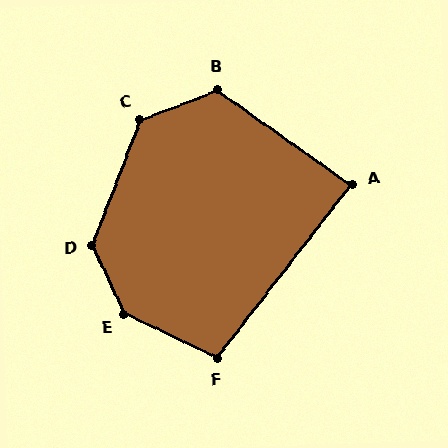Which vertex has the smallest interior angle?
A, at approximately 87 degrees.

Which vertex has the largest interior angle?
E, at approximately 141 degrees.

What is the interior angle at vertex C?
Approximately 132 degrees (obtuse).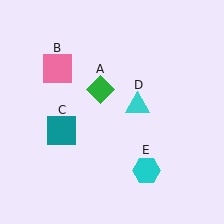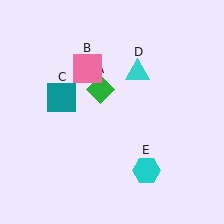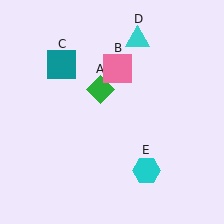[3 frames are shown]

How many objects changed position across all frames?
3 objects changed position: pink square (object B), teal square (object C), cyan triangle (object D).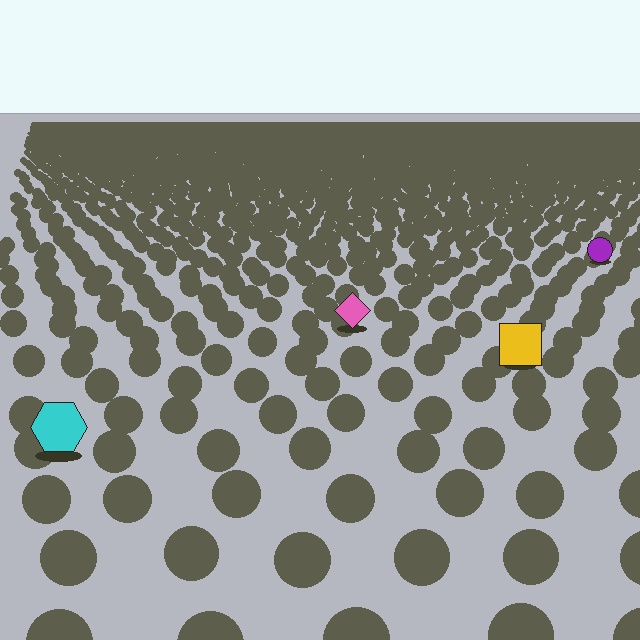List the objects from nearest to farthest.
From nearest to farthest: the cyan hexagon, the yellow square, the pink diamond, the purple circle.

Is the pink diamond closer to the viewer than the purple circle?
Yes. The pink diamond is closer — you can tell from the texture gradient: the ground texture is coarser near it.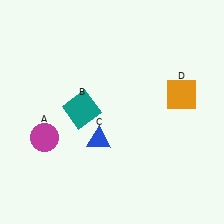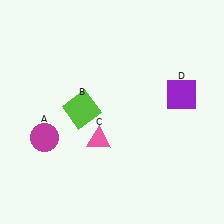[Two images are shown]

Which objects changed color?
B changed from teal to lime. C changed from blue to pink. D changed from orange to purple.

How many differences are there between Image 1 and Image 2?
There are 3 differences between the two images.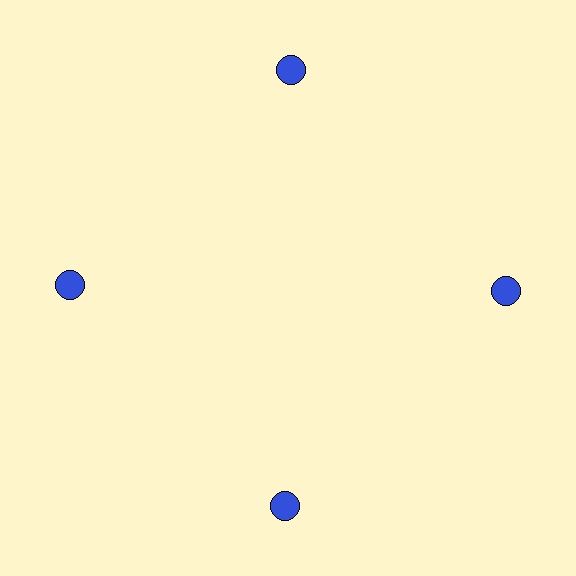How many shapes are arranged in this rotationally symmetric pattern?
There are 4 shapes, arranged in 4 groups of 1.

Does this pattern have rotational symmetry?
Yes, this pattern has 4-fold rotational symmetry. It looks the same after rotating 90 degrees around the center.